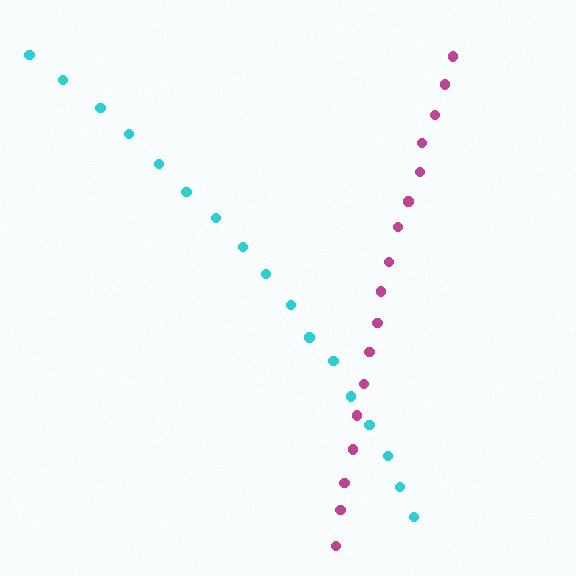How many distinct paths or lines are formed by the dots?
There are 2 distinct paths.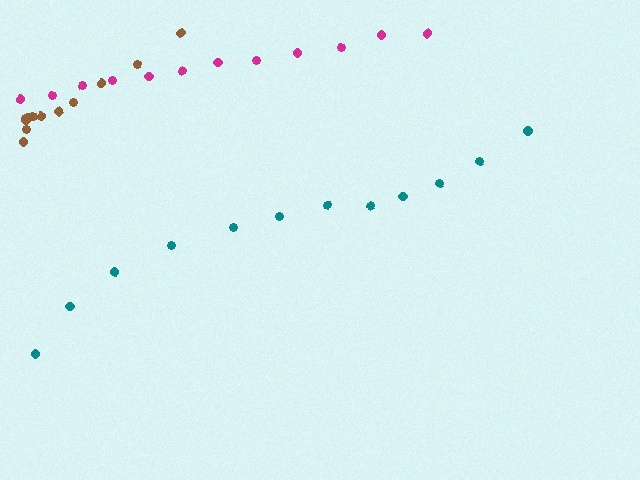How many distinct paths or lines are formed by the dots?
There are 3 distinct paths.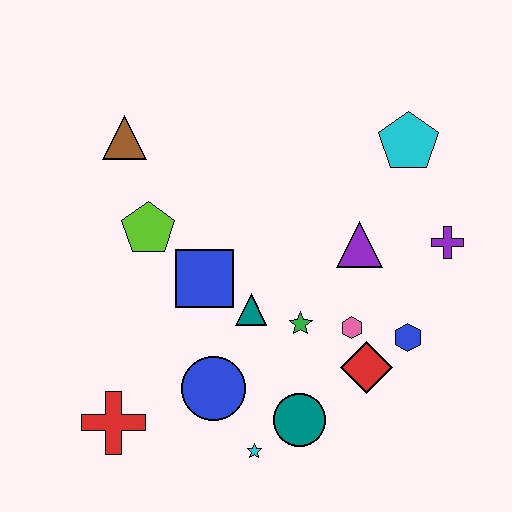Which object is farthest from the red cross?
The cyan pentagon is farthest from the red cross.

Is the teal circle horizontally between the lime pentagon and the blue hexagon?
Yes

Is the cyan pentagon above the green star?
Yes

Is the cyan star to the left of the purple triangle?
Yes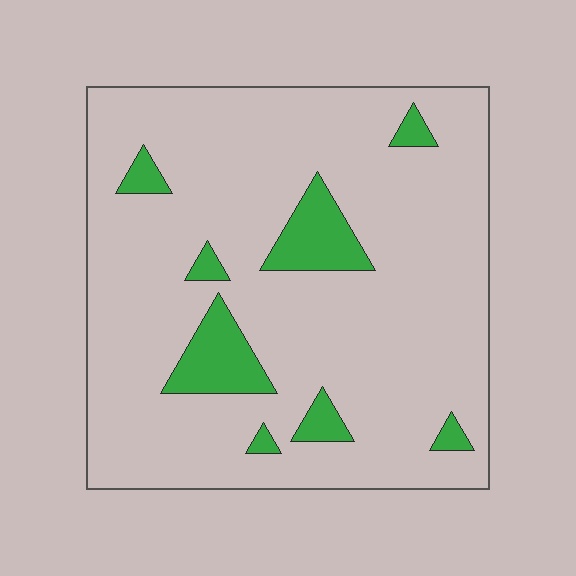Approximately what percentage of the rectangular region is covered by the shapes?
Approximately 10%.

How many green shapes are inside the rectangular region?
8.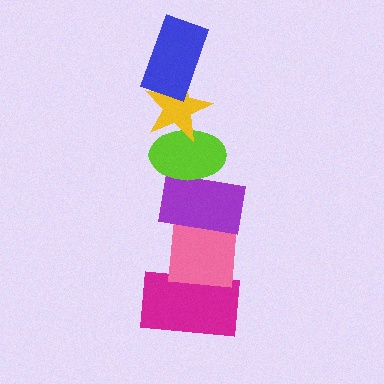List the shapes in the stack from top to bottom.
From top to bottom: the blue rectangle, the yellow star, the lime ellipse, the purple rectangle, the pink square, the magenta rectangle.